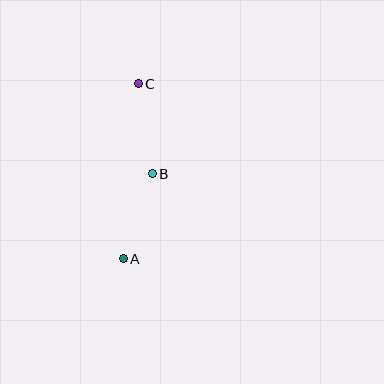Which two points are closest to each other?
Points A and B are closest to each other.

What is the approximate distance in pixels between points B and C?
The distance between B and C is approximately 91 pixels.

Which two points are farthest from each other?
Points A and C are farthest from each other.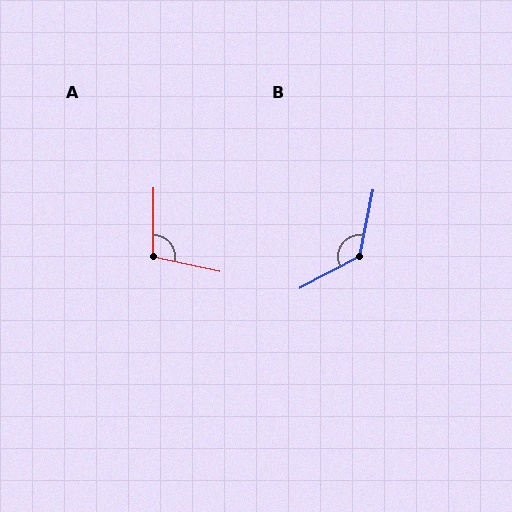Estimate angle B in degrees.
Approximately 129 degrees.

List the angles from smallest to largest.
A (102°), B (129°).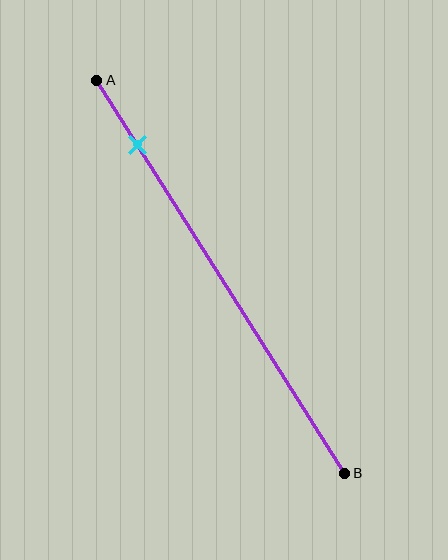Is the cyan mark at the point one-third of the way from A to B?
No, the mark is at about 15% from A, not at the 33% one-third point.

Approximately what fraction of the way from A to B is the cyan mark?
The cyan mark is approximately 15% of the way from A to B.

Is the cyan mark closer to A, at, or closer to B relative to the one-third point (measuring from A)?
The cyan mark is closer to point A than the one-third point of segment AB.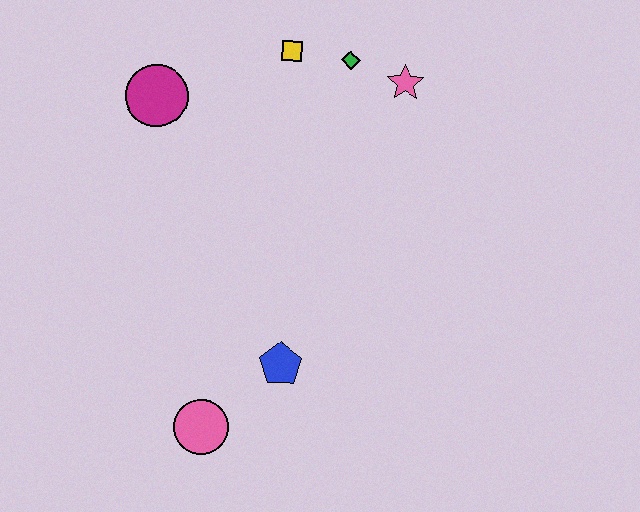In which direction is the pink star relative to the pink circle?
The pink star is above the pink circle.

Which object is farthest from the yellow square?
The pink circle is farthest from the yellow square.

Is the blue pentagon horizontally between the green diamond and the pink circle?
Yes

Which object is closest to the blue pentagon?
The pink circle is closest to the blue pentagon.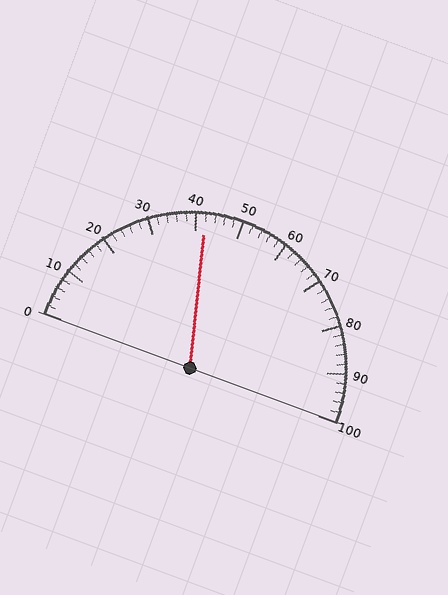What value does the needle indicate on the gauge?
The needle indicates approximately 42.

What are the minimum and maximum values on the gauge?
The gauge ranges from 0 to 100.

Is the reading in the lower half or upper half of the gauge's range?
The reading is in the lower half of the range (0 to 100).